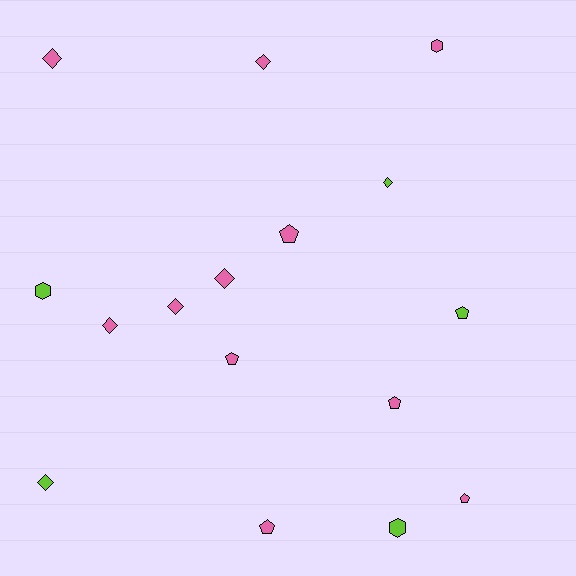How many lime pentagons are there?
There is 1 lime pentagon.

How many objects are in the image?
There are 16 objects.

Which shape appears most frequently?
Diamond, with 7 objects.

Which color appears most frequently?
Pink, with 11 objects.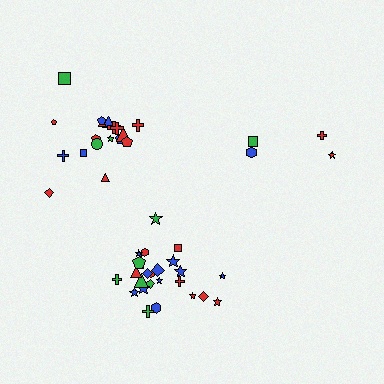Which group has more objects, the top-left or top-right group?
The top-left group.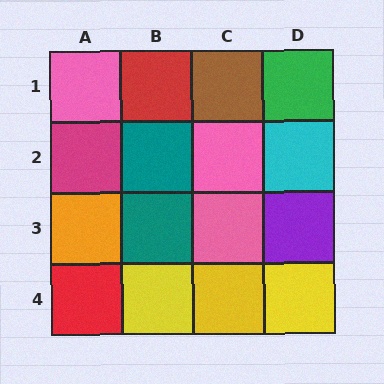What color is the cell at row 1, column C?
Brown.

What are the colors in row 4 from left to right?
Red, yellow, yellow, yellow.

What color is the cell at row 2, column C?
Pink.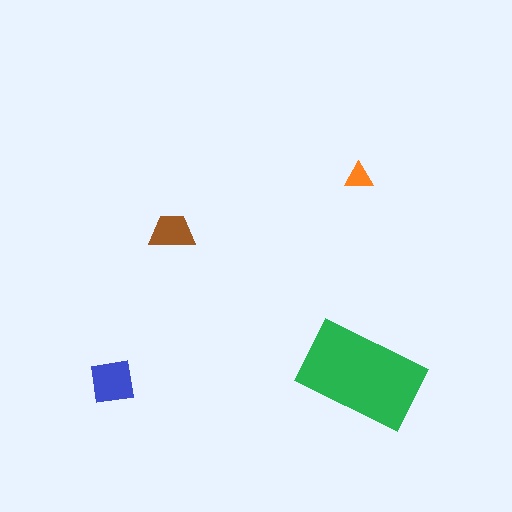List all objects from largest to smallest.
The green rectangle, the blue square, the brown trapezoid, the orange triangle.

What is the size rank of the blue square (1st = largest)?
2nd.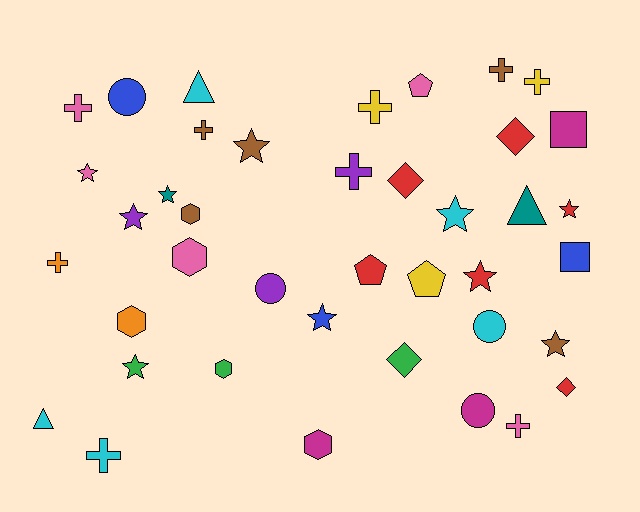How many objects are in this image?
There are 40 objects.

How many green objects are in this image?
There are 3 green objects.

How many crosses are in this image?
There are 9 crosses.